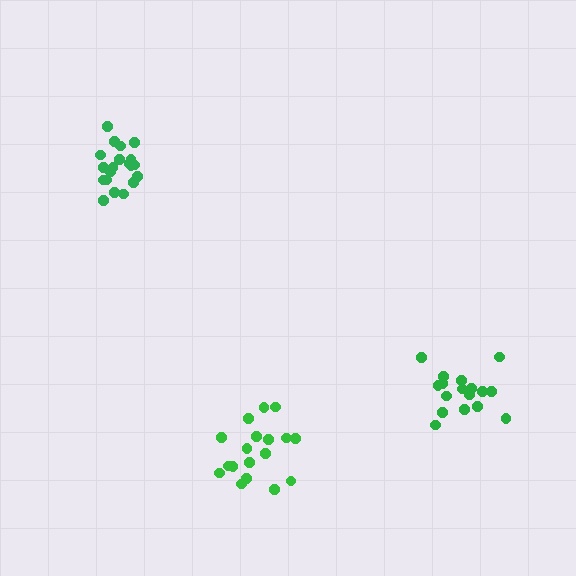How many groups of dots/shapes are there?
There are 3 groups.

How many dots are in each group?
Group 1: 17 dots, Group 2: 18 dots, Group 3: 20 dots (55 total).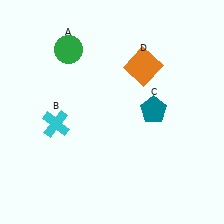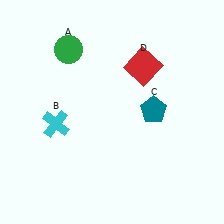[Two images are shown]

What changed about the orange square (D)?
In Image 1, D is orange. In Image 2, it changed to red.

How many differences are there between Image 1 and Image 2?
There is 1 difference between the two images.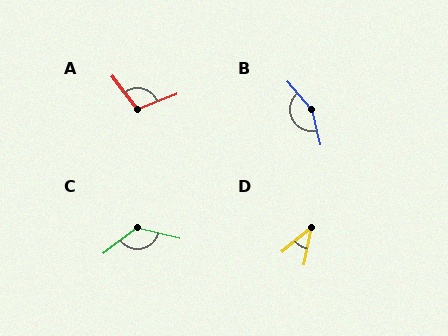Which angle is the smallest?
D, at approximately 38 degrees.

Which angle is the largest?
B, at approximately 153 degrees.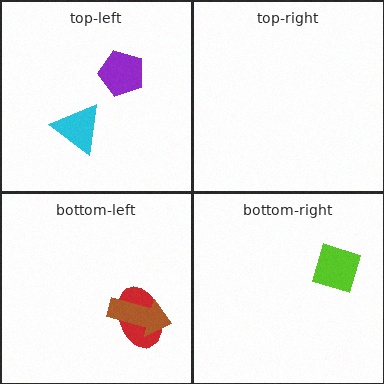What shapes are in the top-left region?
The cyan triangle, the purple pentagon.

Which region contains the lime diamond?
The bottom-right region.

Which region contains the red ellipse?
The bottom-left region.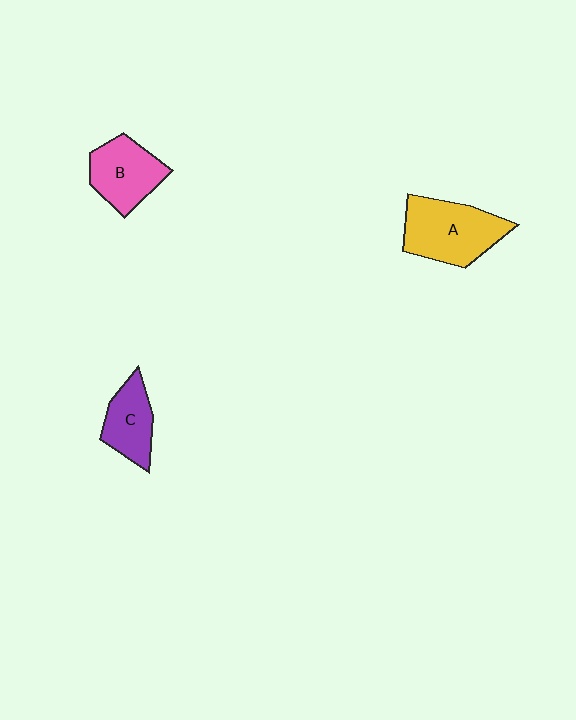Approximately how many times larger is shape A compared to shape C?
Approximately 1.6 times.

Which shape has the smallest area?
Shape C (purple).